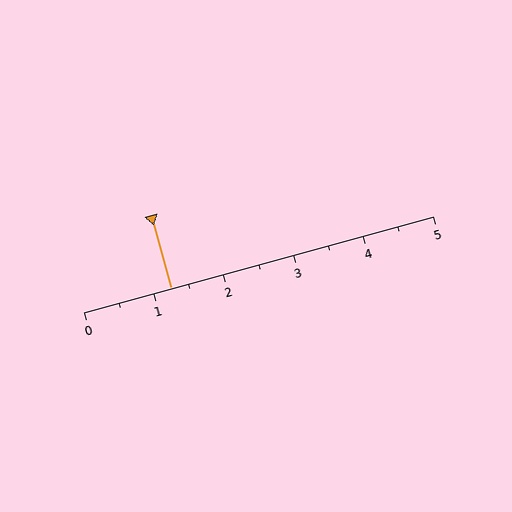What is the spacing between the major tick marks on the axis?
The major ticks are spaced 1 apart.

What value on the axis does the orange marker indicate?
The marker indicates approximately 1.2.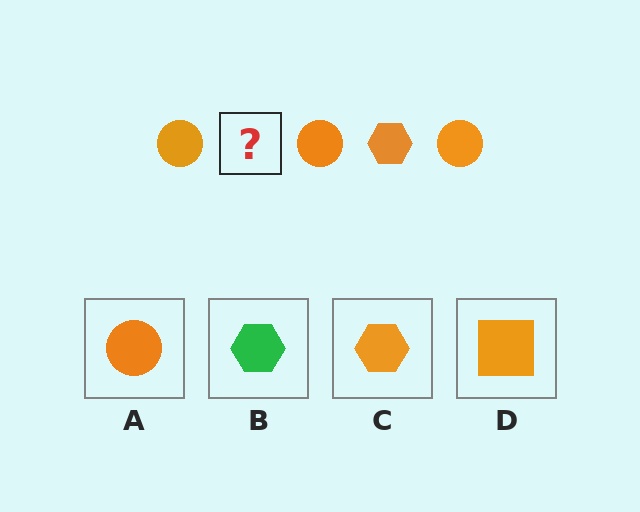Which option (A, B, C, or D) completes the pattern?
C.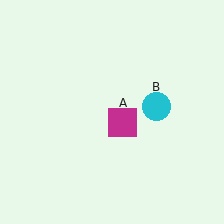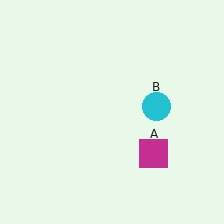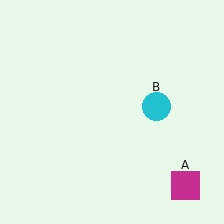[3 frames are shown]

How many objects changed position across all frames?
1 object changed position: magenta square (object A).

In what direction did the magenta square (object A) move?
The magenta square (object A) moved down and to the right.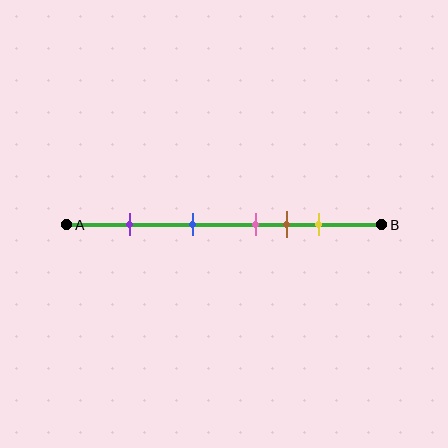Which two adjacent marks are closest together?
The pink and brown marks are the closest adjacent pair.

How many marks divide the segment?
There are 5 marks dividing the segment.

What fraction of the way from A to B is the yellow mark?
The yellow mark is approximately 80% (0.8) of the way from A to B.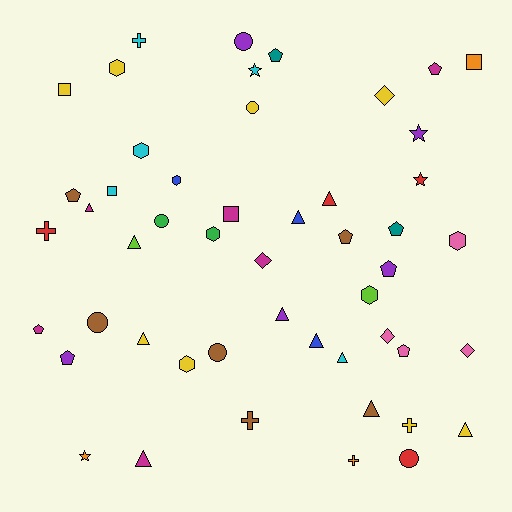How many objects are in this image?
There are 50 objects.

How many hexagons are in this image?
There are 7 hexagons.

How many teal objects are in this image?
There are 2 teal objects.